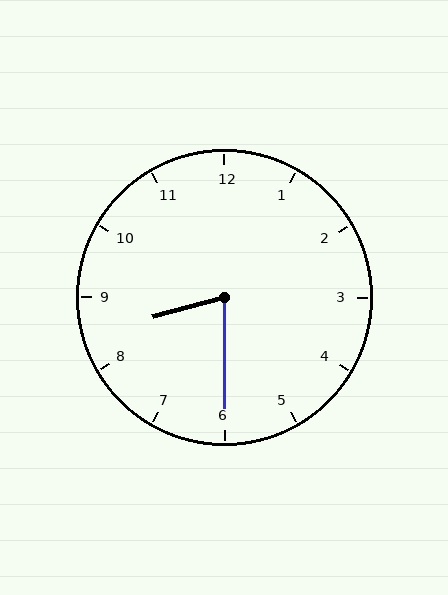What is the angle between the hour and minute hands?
Approximately 75 degrees.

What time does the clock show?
8:30.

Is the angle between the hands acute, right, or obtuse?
It is acute.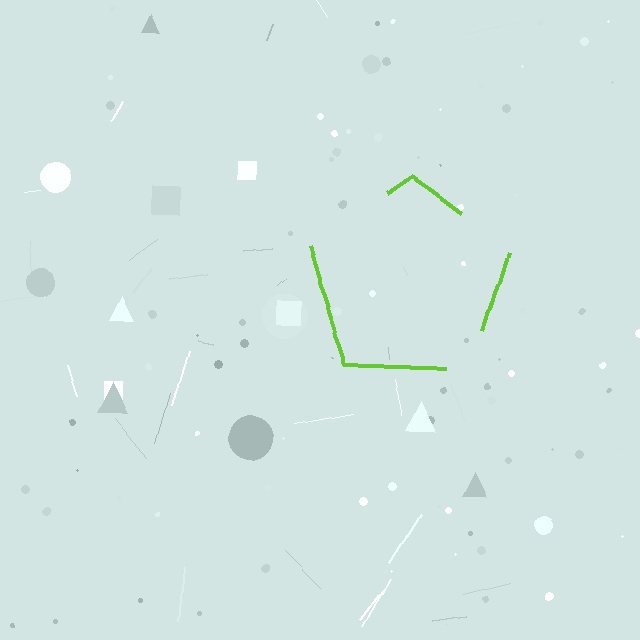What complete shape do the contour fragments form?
The contour fragments form a pentagon.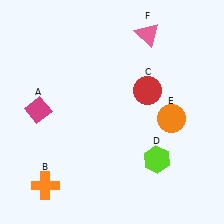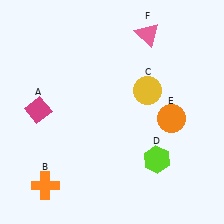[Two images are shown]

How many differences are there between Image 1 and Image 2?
There is 1 difference between the two images.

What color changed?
The circle (C) changed from red in Image 1 to yellow in Image 2.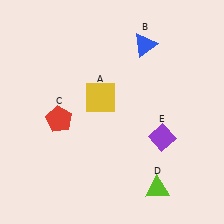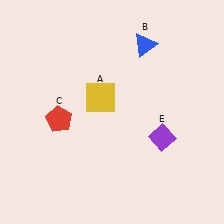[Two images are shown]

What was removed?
The lime triangle (D) was removed in Image 2.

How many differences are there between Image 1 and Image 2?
There is 1 difference between the two images.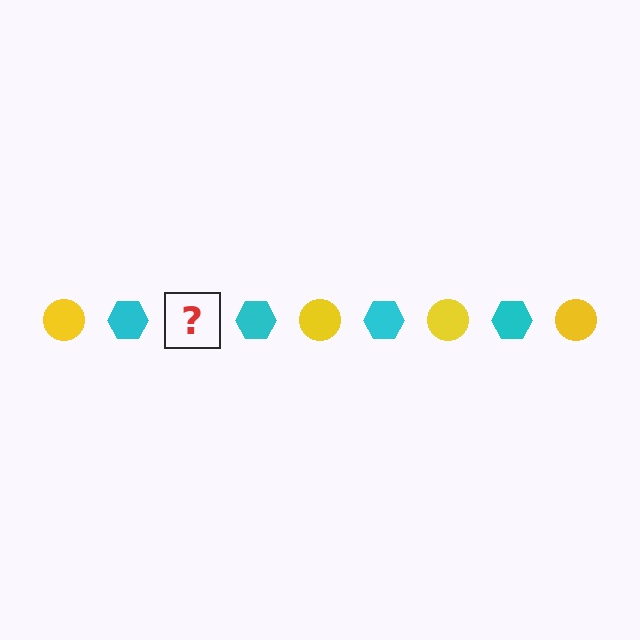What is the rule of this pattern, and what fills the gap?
The rule is that the pattern alternates between yellow circle and cyan hexagon. The gap should be filled with a yellow circle.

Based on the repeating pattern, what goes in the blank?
The blank should be a yellow circle.